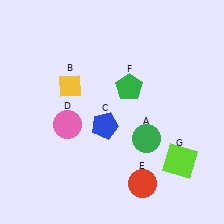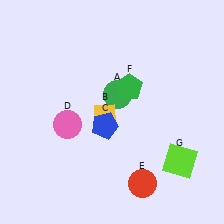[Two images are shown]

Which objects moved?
The objects that moved are: the green circle (A), the yellow diamond (B).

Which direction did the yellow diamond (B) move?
The yellow diamond (B) moved right.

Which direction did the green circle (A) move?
The green circle (A) moved up.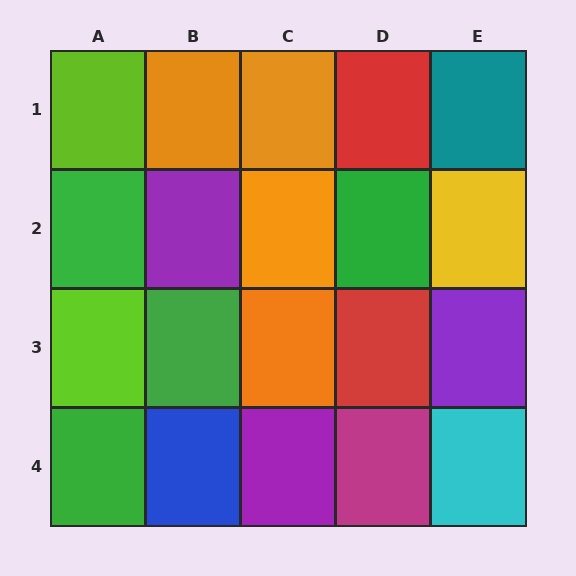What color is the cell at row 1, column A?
Lime.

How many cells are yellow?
1 cell is yellow.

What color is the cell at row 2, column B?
Purple.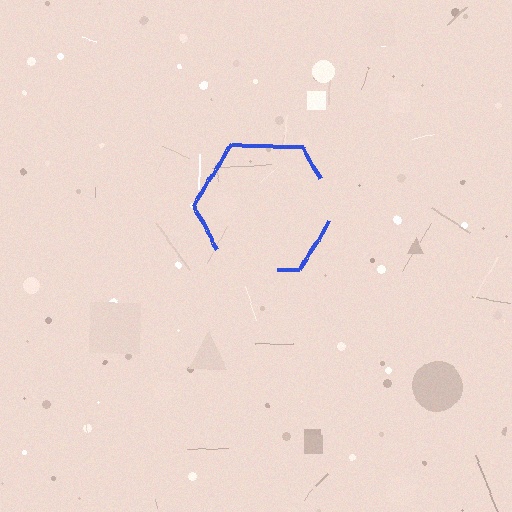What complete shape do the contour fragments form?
The contour fragments form a hexagon.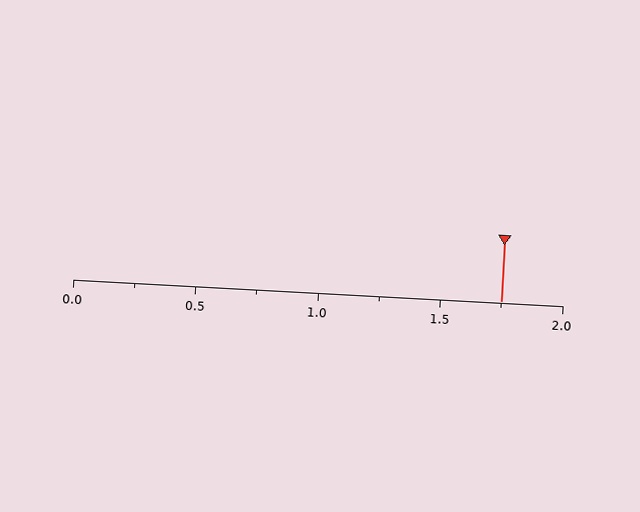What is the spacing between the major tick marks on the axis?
The major ticks are spaced 0.5 apart.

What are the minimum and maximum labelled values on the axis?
The axis runs from 0.0 to 2.0.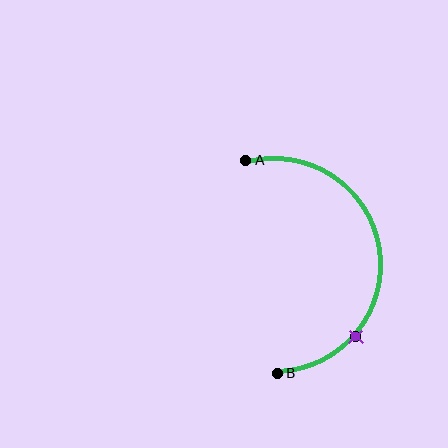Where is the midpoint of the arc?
The arc midpoint is the point on the curve farthest from the straight line joining A and B. It sits to the right of that line.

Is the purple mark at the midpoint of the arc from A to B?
No. The purple mark lies on the arc but is closer to endpoint B. The arc midpoint would be at the point on the curve equidistant along the arc from both A and B.